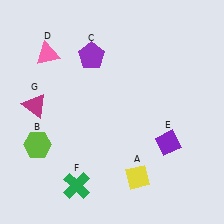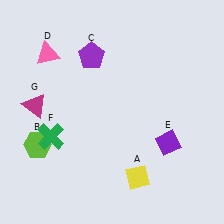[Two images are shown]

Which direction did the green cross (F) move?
The green cross (F) moved up.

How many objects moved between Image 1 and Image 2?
1 object moved between the two images.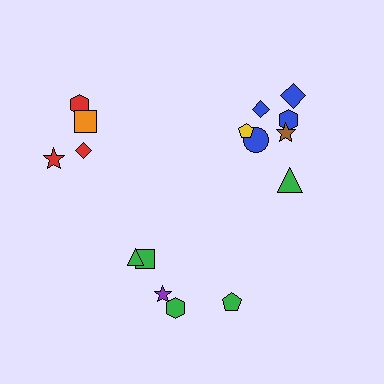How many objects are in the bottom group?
There are 5 objects.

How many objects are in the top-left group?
There are 4 objects.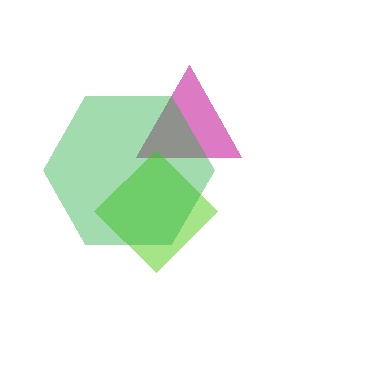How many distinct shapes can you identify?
There are 3 distinct shapes: a magenta triangle, a lime diamond, a green hexagon.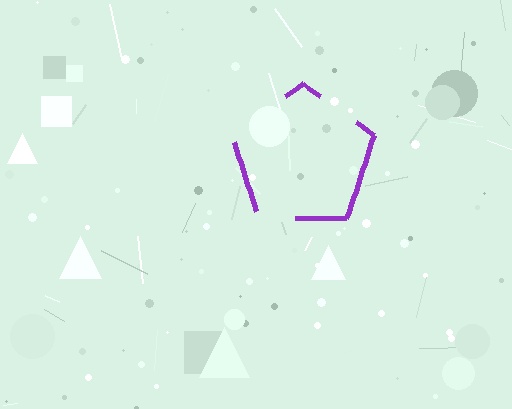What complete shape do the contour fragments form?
The contour fragments form a pentagon.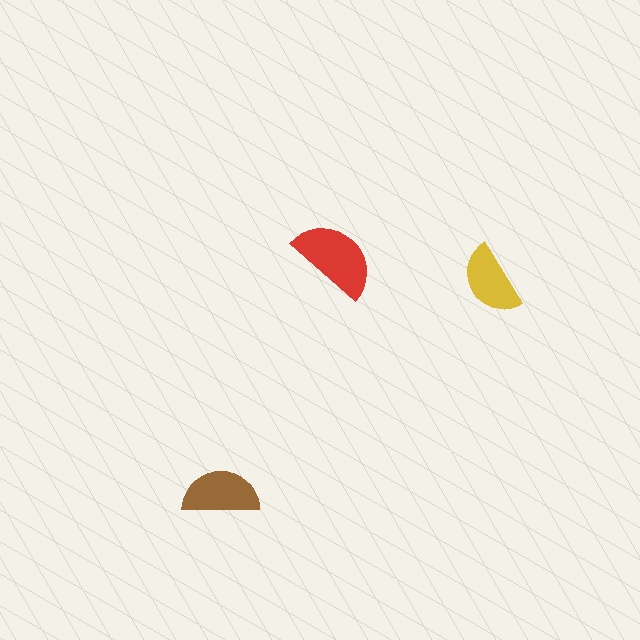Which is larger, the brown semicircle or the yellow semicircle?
The brown one.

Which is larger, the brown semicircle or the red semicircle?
The red one.